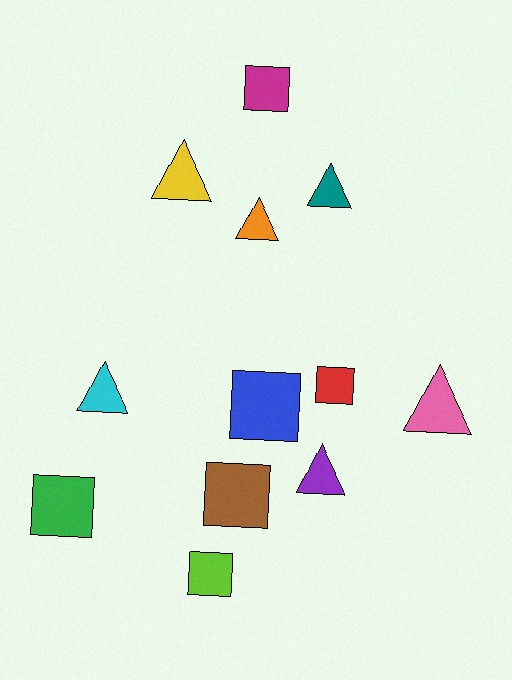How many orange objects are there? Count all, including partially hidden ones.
There is 1 orange object.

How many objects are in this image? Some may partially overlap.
There are 12 objects.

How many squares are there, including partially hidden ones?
There are 6 squares.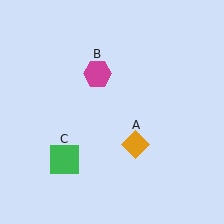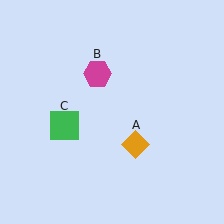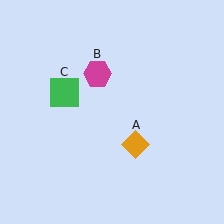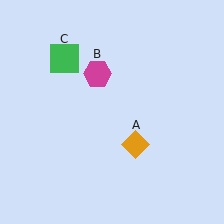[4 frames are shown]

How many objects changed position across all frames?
1 object changed position: green square (object C).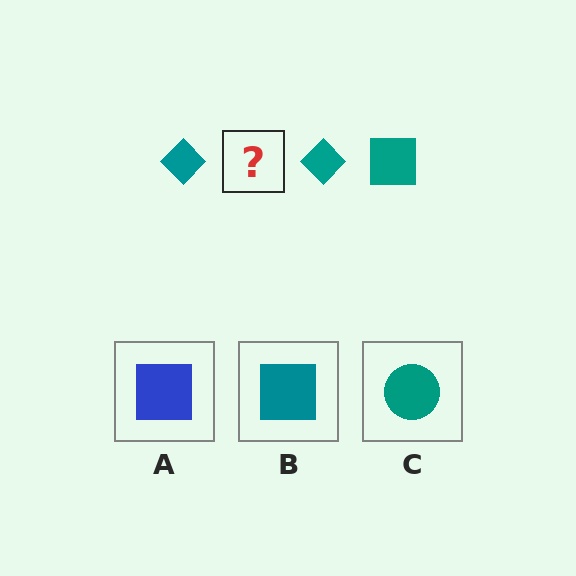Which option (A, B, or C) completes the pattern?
B.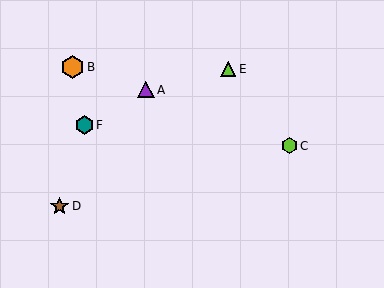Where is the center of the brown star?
The center of the brown star is at (59, 206).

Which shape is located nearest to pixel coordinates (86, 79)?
The orange hexagon (labeled B) at (72, 67) is nearest to that location.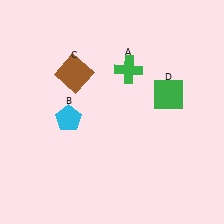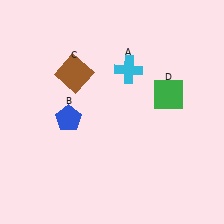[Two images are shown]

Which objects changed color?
A changed from green to cyan. B changed from cyan to blue.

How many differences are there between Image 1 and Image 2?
There are 2 differences between the two images.